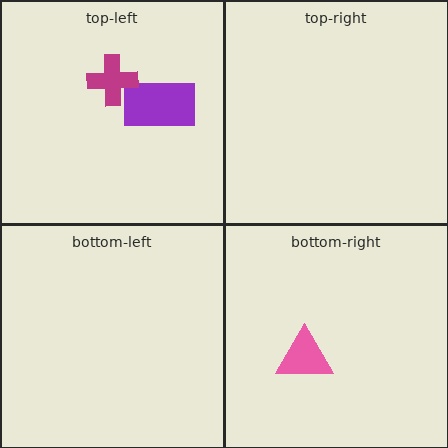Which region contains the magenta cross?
The top-left region.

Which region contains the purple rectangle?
The top-left region.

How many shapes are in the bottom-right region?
1.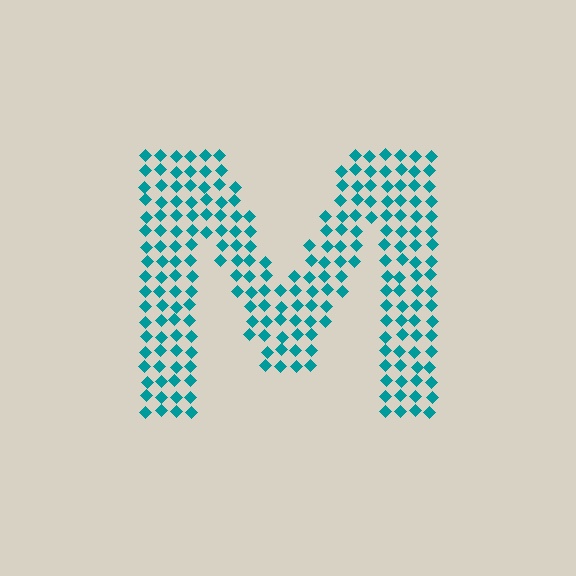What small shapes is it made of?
It is made of small diamonds.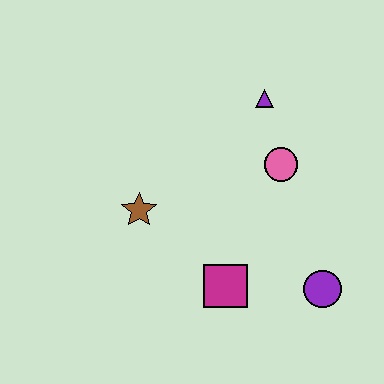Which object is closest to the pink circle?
The purple triangle is closest to the pink circle.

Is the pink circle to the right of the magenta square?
Yes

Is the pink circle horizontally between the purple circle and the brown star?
Yes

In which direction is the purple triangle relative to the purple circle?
The purple triangle is above the purple circle.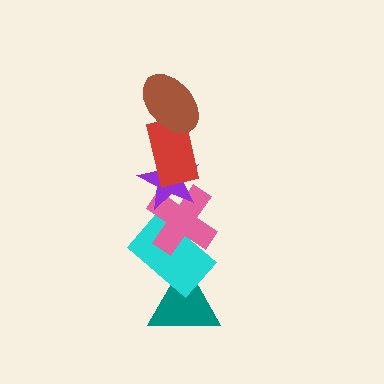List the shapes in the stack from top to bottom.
From top to bottom: the brown ellipse, the red rectangle, the purple star, the pink cross, the cyan rectangle, the teal triangle.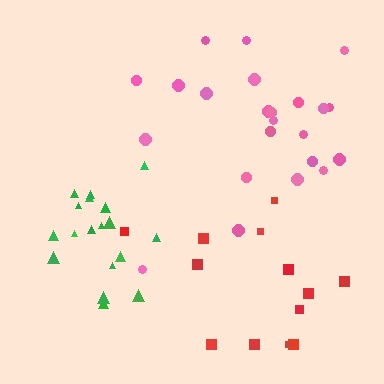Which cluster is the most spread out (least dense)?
Red.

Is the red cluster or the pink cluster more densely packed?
Pink.